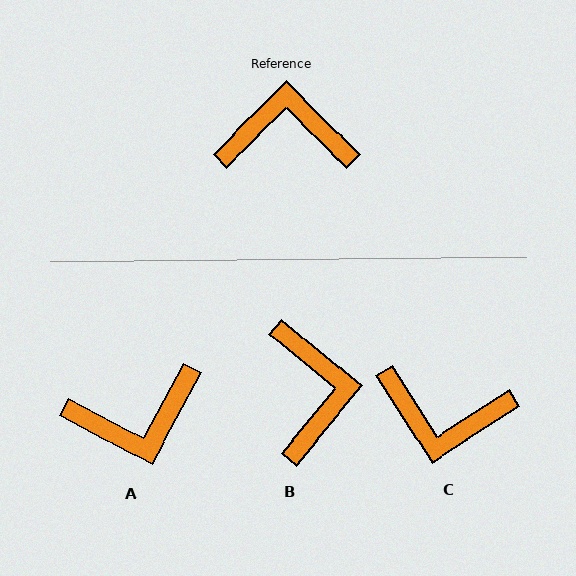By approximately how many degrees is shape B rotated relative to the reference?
Approximately 84 degrees clockwise.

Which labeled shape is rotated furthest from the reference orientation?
C, about 168 degrees away.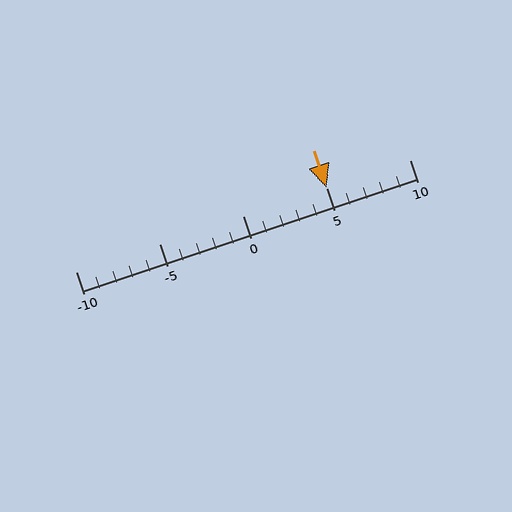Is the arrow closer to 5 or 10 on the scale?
The arrow is closer to 5.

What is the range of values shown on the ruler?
The ruler shows values from -10 to 10.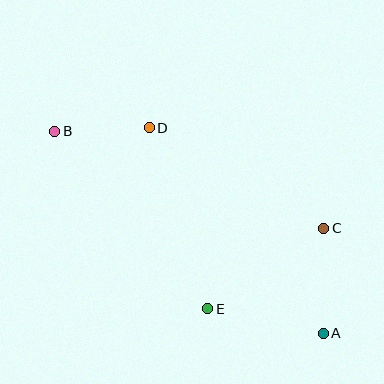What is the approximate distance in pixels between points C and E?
The distance between C and E is approximately 141 pixels.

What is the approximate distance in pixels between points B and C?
The distance between B and C is approximately 286 pixels.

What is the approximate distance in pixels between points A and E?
The distance between A and E is approximately 118 pixels.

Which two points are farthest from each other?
Points A and B are farthest from each other.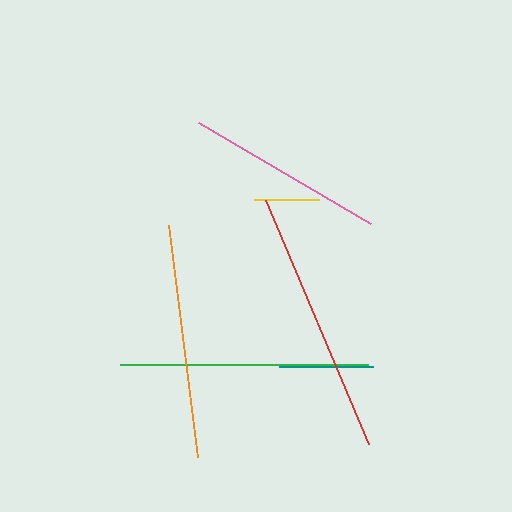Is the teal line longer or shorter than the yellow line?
The teal line is longer than the yellow line.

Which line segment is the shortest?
The yellow line is the shortest at approximately 65 pixels.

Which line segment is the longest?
The red line is the longest at approximately 265 pixels.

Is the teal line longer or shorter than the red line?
The red line is longer than the teal line.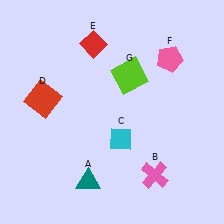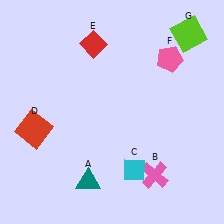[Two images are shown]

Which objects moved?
The objects that moved are: the cyan diamond (C), the red square (D), the lime square (G).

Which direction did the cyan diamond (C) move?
The cyan diamond (C) moved down.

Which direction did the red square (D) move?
The red square (D) moved down.